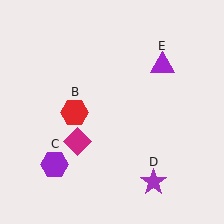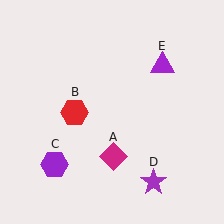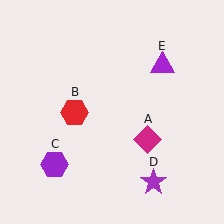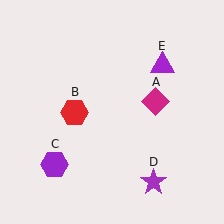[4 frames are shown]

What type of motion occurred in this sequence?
The magenta diamond (object A) rotated counterclockwise around the center of the scene.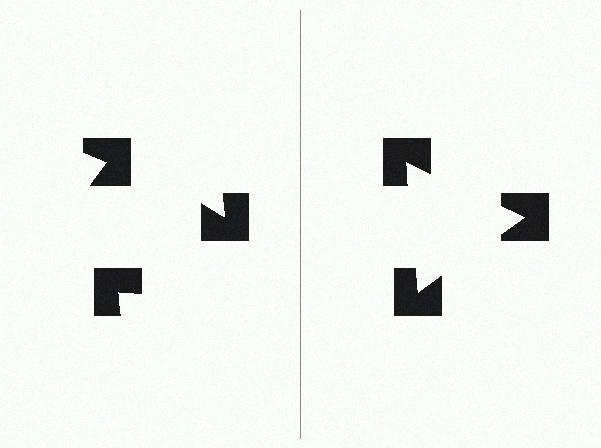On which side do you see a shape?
An illusory triangle appears on the right side. On the left side the wedge cuts are rotated, so no coherent shape forms.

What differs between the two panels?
The notched squares are positioned identically on both sides; only the wedge orientations differ. On the right they align to a triangle; on the left they are misaligned.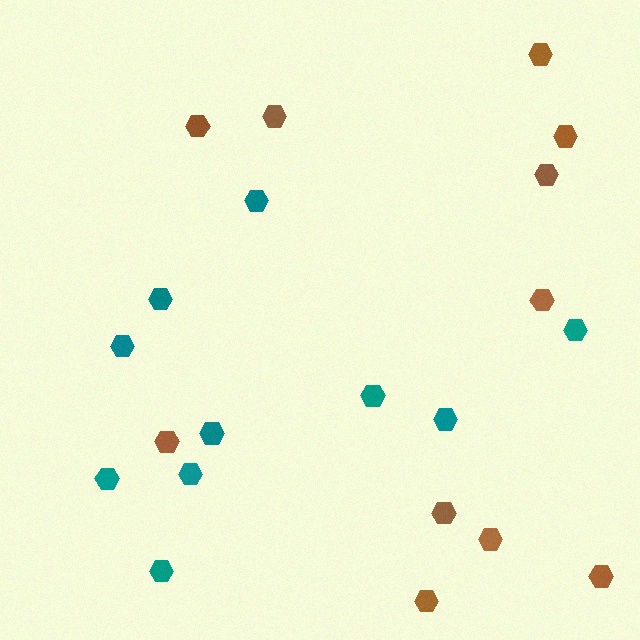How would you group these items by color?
There are 2 groups: one group of teal hexagons (10) and one group of brown hexagons (11).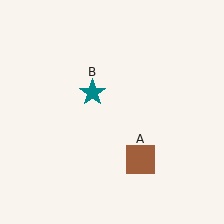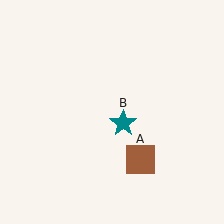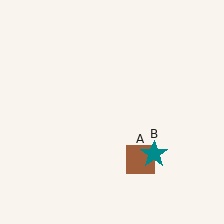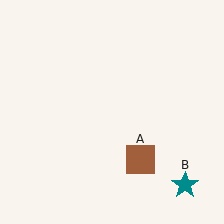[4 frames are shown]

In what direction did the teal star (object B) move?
The teal star (object B) moved down and to the right.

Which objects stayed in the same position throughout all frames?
Brown square (object A) remained stationary.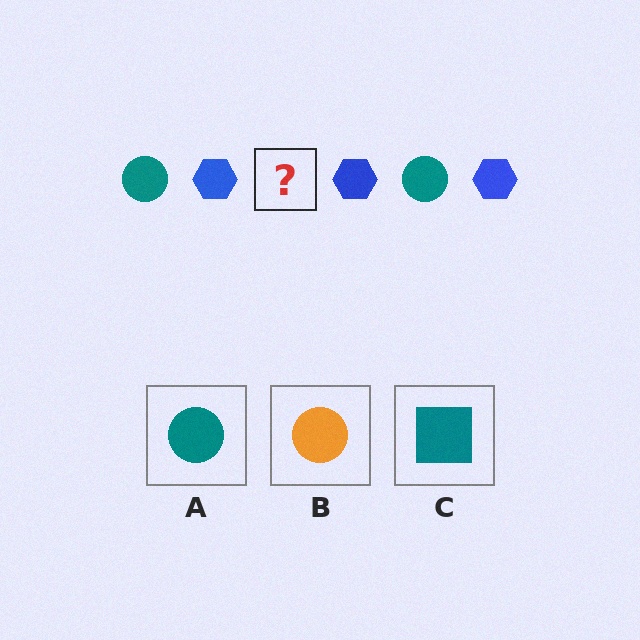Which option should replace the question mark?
Option A.